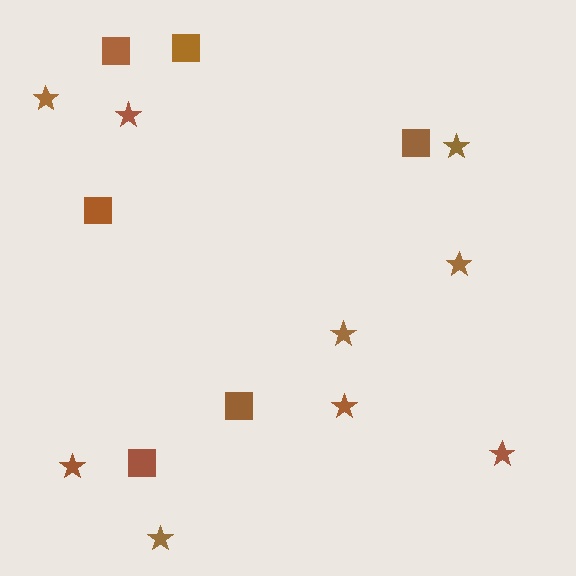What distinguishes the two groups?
There are 2 groups: one group of squares (6) and one group of stars (9).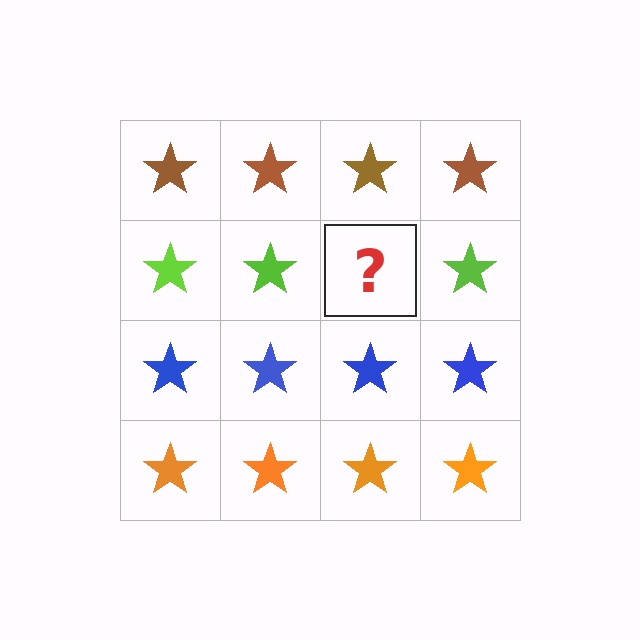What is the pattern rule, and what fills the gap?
The rule is that each row has a consistent color. The gap should be filled with a lime star.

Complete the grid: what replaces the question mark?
The question mark should be replaced with a lime star.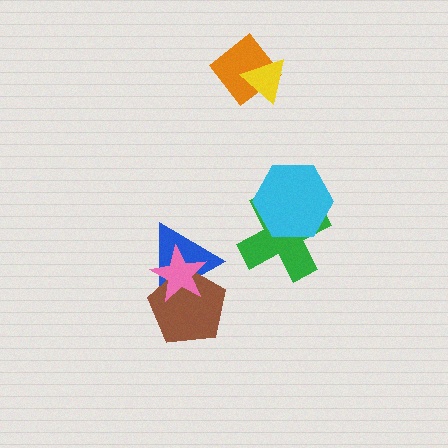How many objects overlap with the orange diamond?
1 object overlaps with the orange diamond.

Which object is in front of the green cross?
The cyan hexagon is in front of the green cross.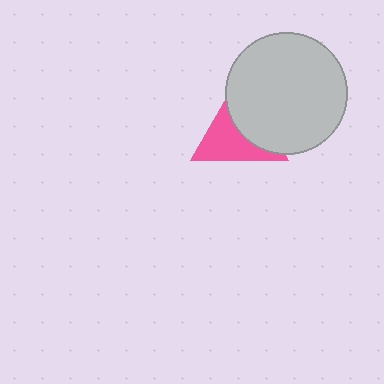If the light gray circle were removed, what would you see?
You would see the complete pink triangle.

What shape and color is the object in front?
The object in front is a light gray circle.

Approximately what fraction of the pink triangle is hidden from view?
Roughly 47% of the pink triangle is hidden behind the light gray circle.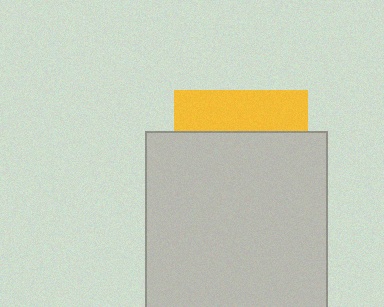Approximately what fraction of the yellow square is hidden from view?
Roughly 69% of the yellow square is hidden behind the light gray square.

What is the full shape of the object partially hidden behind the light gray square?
The partially hidden object is a yellow square.